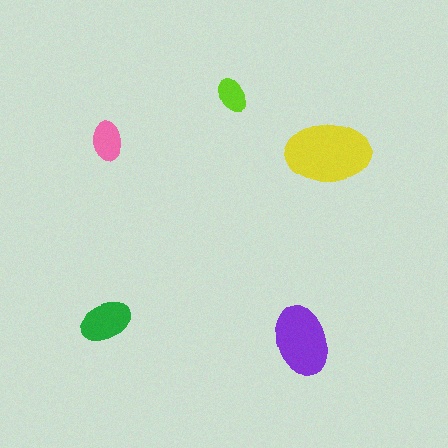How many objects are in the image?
There are 5 objects in the image.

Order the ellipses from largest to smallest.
the yellow one, the purple one, the green one, the pink one, the lime one.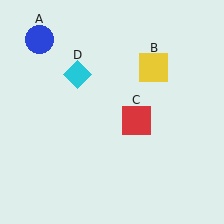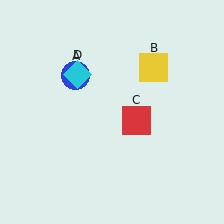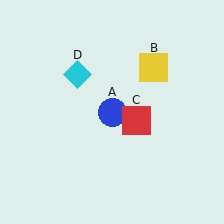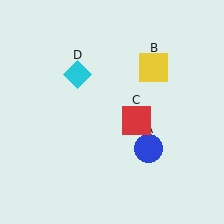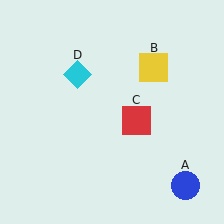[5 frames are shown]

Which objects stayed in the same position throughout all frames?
Yellow square (object B) and red square (object C) and cyan diamond (object D) remained stationary.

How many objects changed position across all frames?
1 object changed position: blue circle (object A).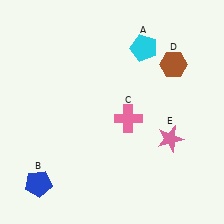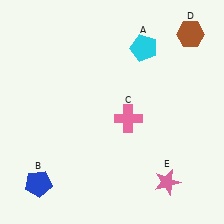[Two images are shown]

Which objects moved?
The objects that moved are: the brown hexagon (D), the pink star (E).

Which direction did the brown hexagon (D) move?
The brown hexagon (D) moved up.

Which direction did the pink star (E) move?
The pink star (E) moved down.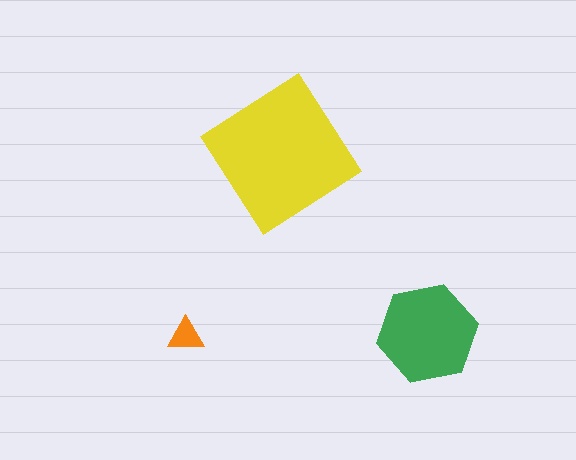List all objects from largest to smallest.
The yellow diamond, the green hexagon, the orange triangle.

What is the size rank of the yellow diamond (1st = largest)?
1st.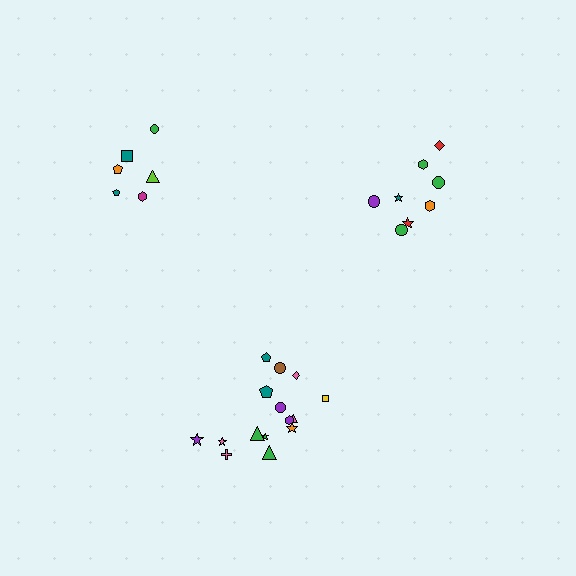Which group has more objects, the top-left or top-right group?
The top-right group.